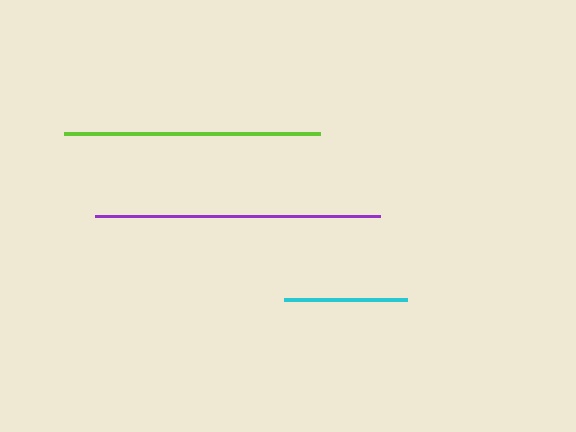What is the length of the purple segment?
The purple segment is approximately 285 pixels long.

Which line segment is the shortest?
The cyan line is the shortest at approximately 123 pixels.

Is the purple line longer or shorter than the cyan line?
The purple line is longer than the cyan line.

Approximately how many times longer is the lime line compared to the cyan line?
The lime line is approximately 2.1 times the length of the cyan line.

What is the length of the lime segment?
The lime segment is approximately 255 pixels long.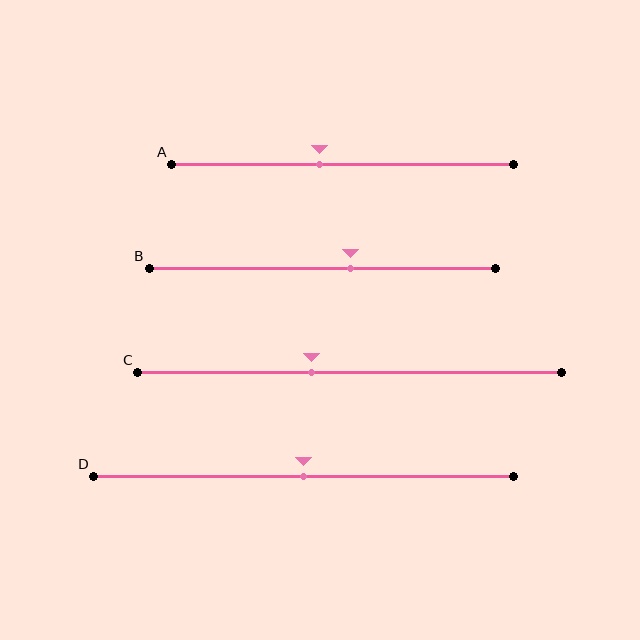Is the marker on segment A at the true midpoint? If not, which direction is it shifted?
No, the marker on segment A is shifted to the left by about 7% of the segment length.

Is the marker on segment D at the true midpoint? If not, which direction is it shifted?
Yes, the marker on segment D is at the true midpoint.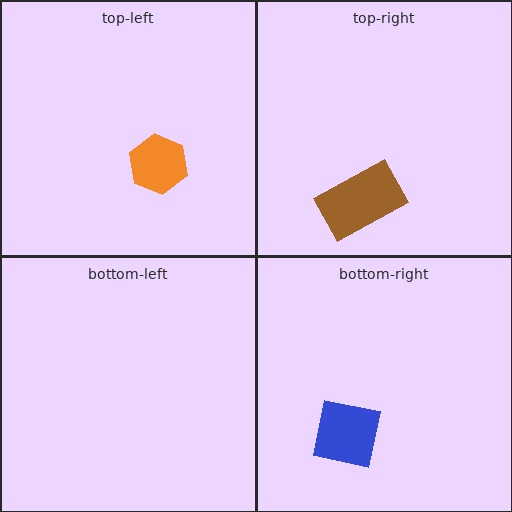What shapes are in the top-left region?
The orange hexagon.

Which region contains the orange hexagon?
The top-left region.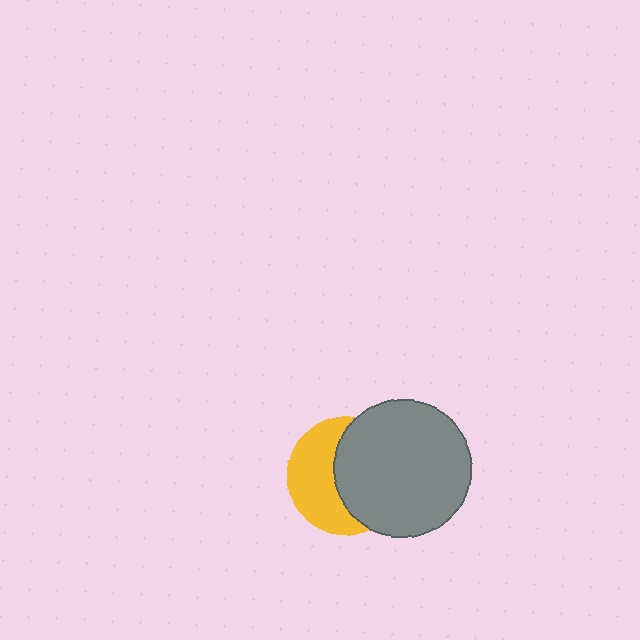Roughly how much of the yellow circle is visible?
About half of it is visible (roughly 47%).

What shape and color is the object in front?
The object in front is a gray circle.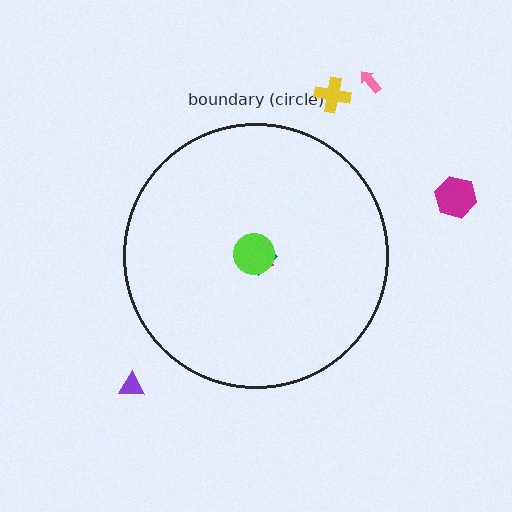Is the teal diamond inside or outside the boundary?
Inside.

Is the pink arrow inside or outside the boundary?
Outside.